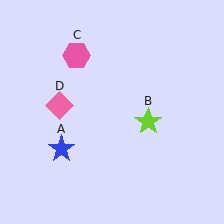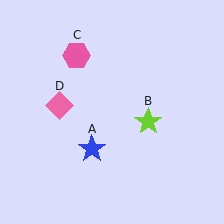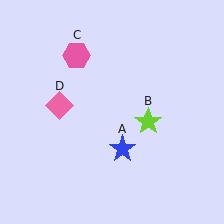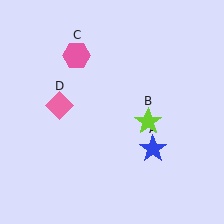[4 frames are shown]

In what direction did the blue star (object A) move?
The blue star (object A) moved right.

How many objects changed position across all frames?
1 object changed position: blue star (object A).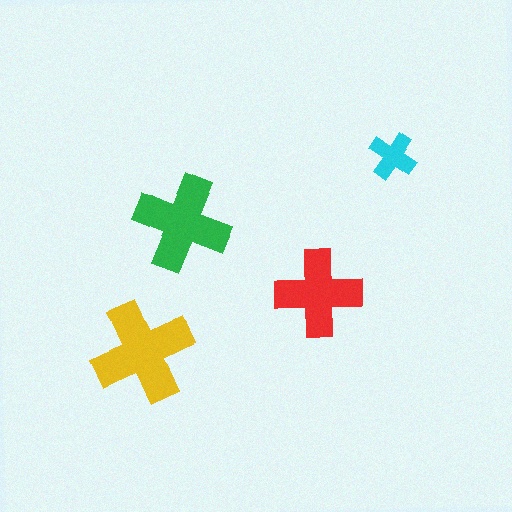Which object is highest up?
The cyan cross is topmost.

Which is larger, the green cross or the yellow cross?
The yellow one.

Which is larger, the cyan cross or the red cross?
The red one.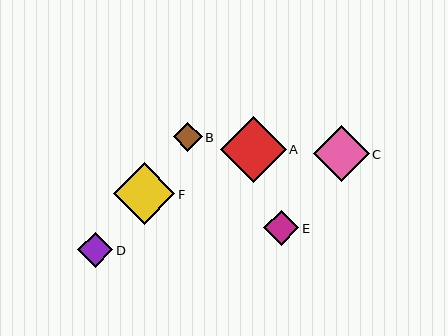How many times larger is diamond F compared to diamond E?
Diamond F is approximately 1.8 times the size of diamond E.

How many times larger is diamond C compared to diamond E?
Diamond C is approximately 1.6 times the size of diamond E.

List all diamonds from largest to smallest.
From largest to smallest: A, F, C, D, E, B.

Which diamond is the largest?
Diamond A is the largest with a size of approximately 65 pixels.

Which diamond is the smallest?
Diamond B is the smallest with a size of approximately 29 pixels.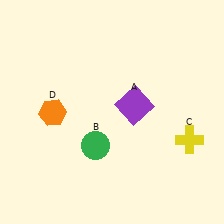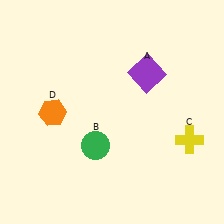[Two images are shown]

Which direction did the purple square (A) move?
The purple square (A) moved up.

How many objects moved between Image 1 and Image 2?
1 object moved between the two images.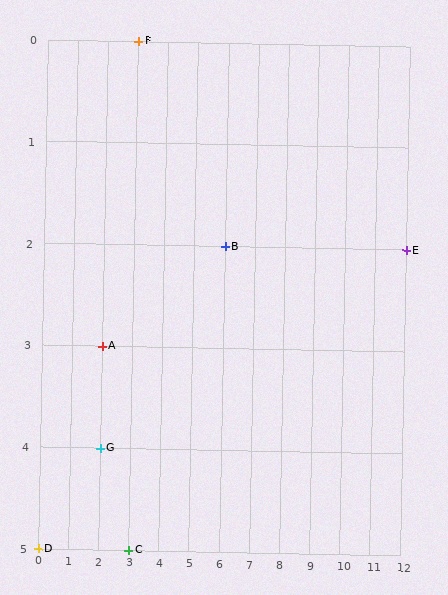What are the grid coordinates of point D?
Point D is at grid coordinates (0, 5).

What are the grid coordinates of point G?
Point G is at grid coordinates (2, 4).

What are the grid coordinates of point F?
Point F is at grid coordinates (3, 0).